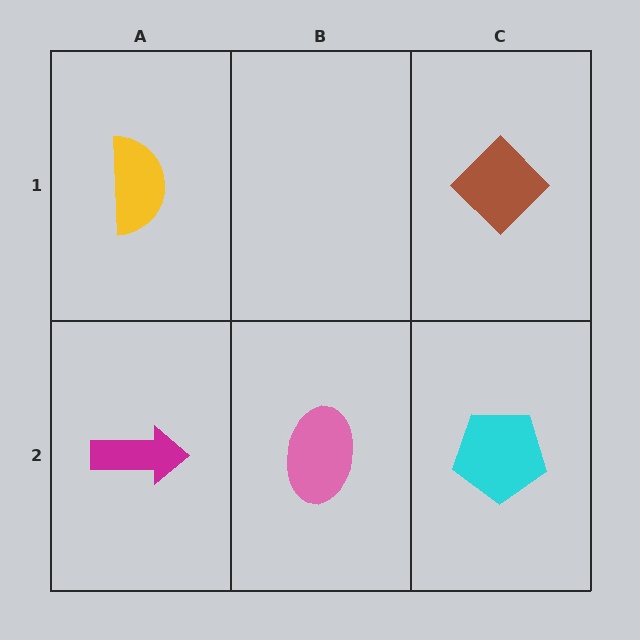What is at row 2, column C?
A cyan pentagon.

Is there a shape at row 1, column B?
No, that cell is empty.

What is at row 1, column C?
A brown diamond.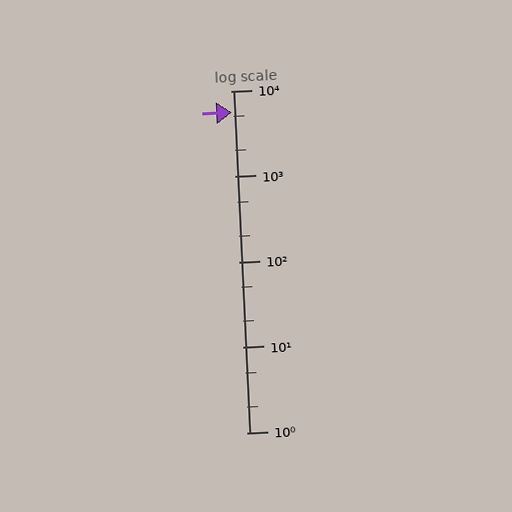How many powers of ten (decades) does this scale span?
The scale spans 4 decades, from 1 to 10000.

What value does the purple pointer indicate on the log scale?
The pointer indicates approximately 5600.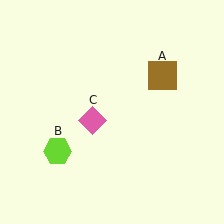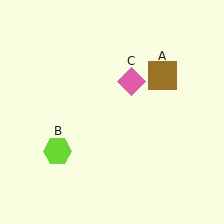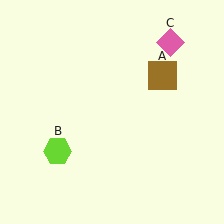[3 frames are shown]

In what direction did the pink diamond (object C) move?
The pink diamond (object C) moved up and to the right.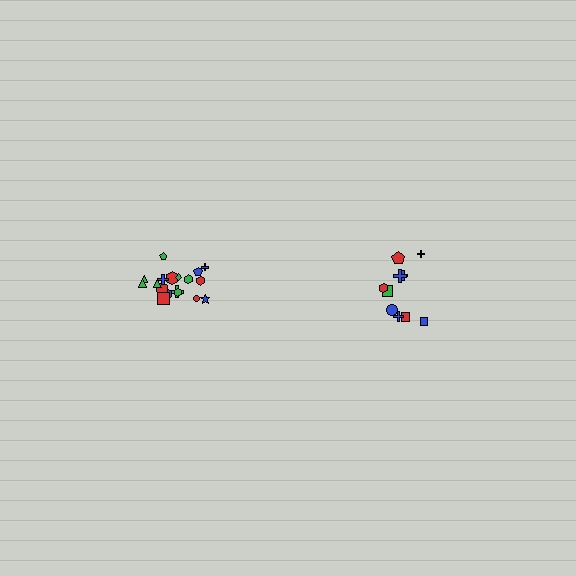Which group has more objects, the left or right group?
The left group.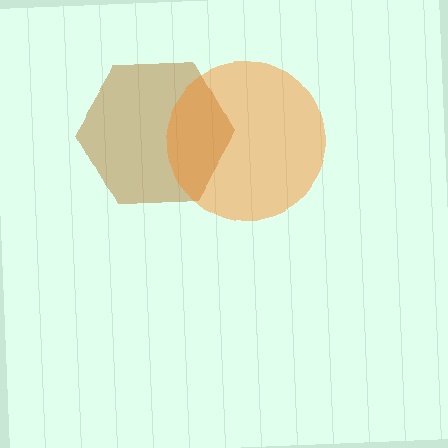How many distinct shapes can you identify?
There are 2 distinct shapes: a brown hexagon, an orange circle.